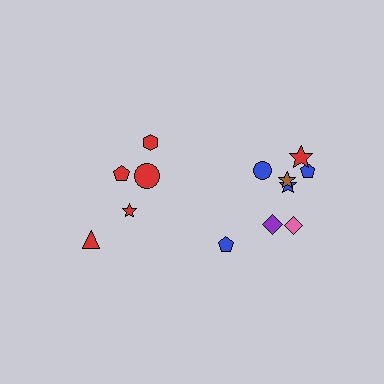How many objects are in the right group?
There are 8 objects.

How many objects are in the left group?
There are 5 objects.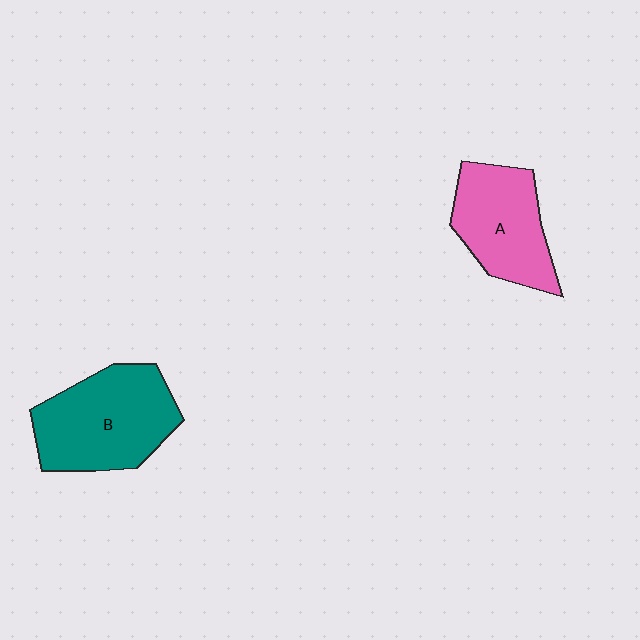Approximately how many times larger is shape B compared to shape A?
Approximately 1.3 times.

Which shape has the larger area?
Shape B (teal).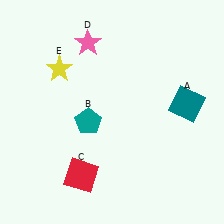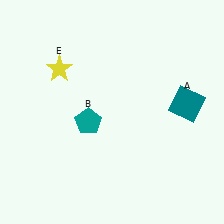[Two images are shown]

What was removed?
The red square (C), the pink star (D) were removed in Image 2.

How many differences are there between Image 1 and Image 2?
There are 2 differences between the two images.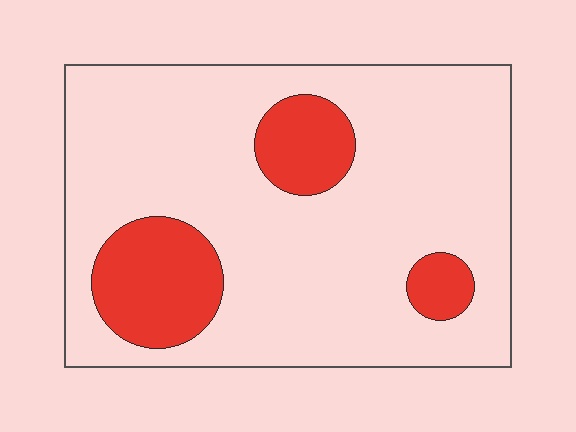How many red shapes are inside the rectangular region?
3.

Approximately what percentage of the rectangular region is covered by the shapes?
Approximately 20%.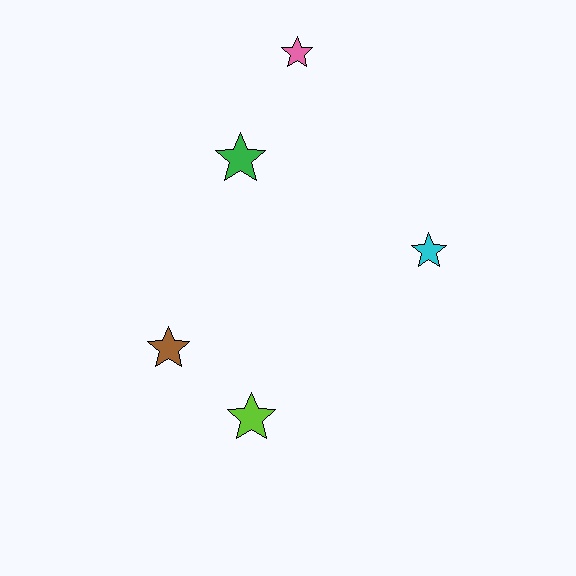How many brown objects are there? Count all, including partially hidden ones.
There is 1 brown object.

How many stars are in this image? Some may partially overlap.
There are 5 stars.